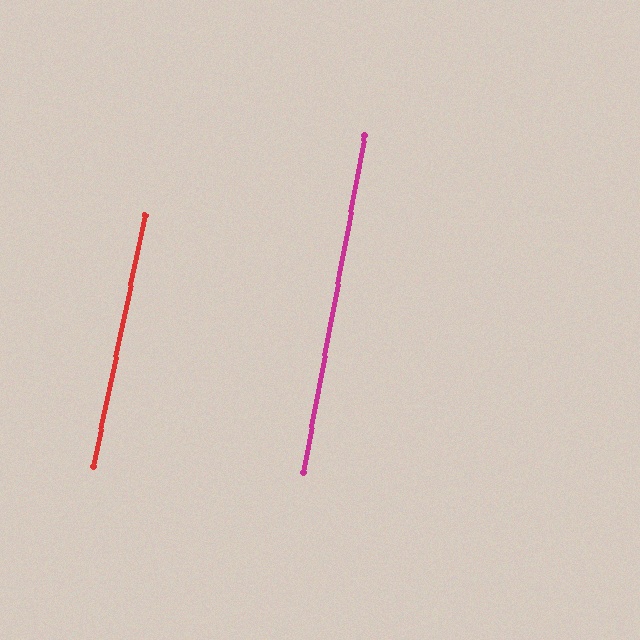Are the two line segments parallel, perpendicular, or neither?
Parallel — their directions differ by only 1.4°.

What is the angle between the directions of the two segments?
Approximately 1 degree.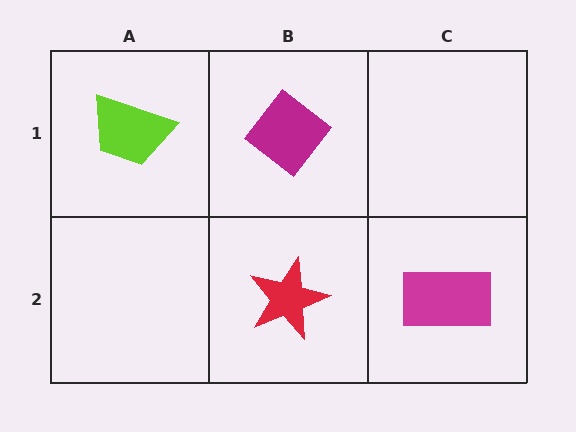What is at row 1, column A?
A lime trapezoid.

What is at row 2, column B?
A red star.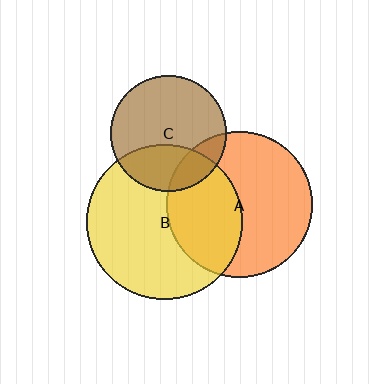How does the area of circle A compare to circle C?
Approximately 1.6 times.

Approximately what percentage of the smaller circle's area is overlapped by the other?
Approximately 30%.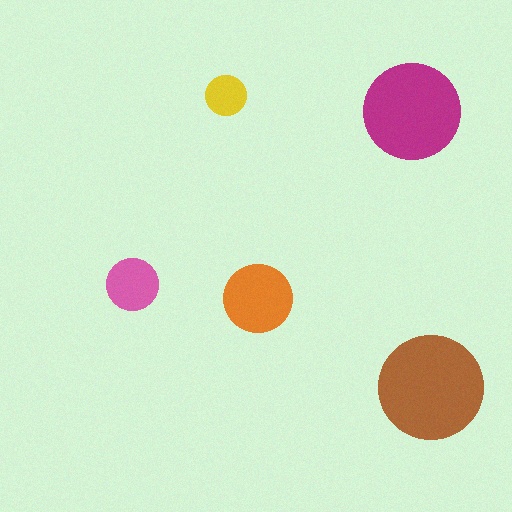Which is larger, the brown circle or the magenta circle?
The brown one.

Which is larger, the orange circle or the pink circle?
The orange one.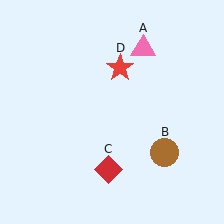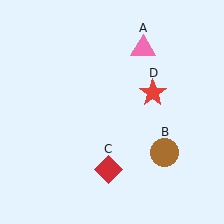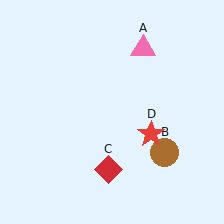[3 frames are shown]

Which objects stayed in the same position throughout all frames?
Pink triangle (object A) and brown circle (object B) and red diamond (object C) remained stationary.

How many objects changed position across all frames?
1 object changed position: red star (object D).